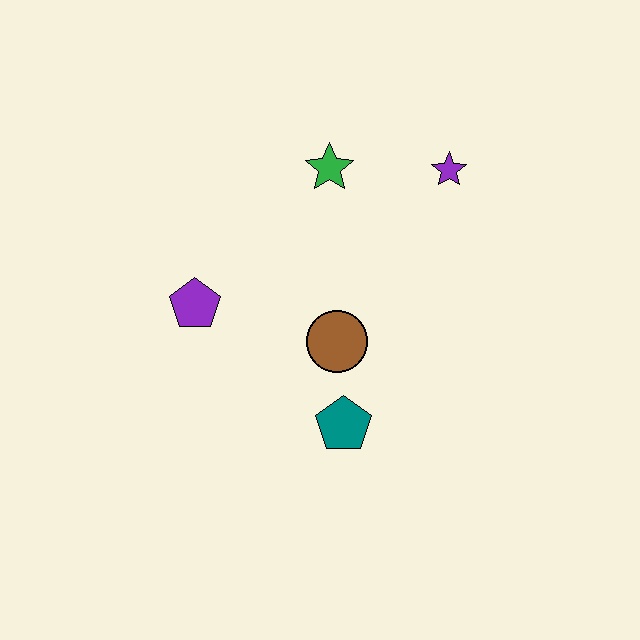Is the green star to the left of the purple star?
Yes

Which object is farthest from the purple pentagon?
The purple star is farthest from the purple pentagon.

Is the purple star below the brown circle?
No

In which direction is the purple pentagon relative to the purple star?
The purple pentagon is to the left of the purple star.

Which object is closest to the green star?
The purple star is closest to the green star.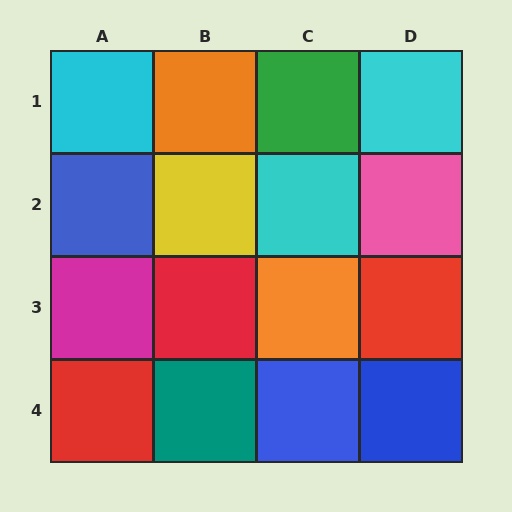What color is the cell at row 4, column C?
Blue.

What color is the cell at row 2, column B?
Yellow.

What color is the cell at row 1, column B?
Orange.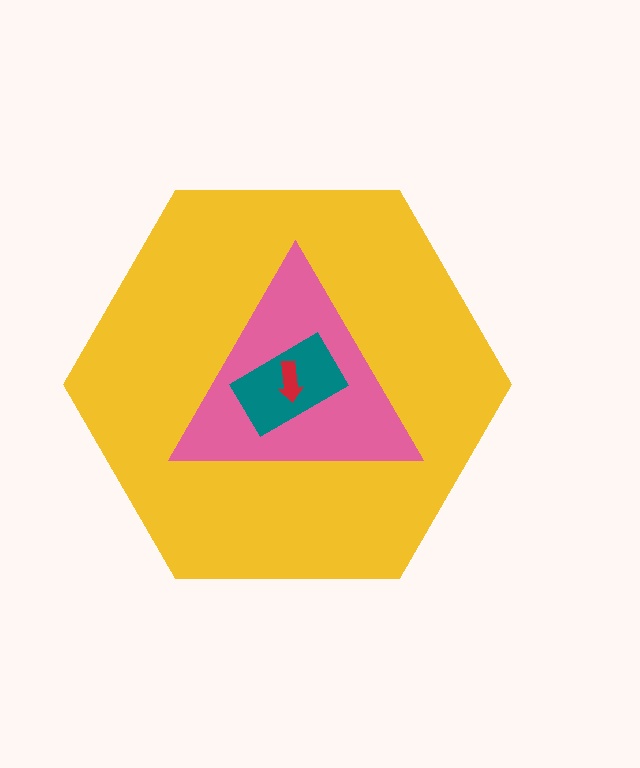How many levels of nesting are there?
4.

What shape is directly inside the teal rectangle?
The red arrow.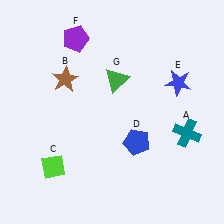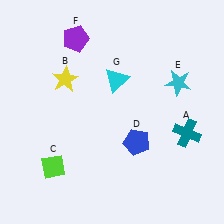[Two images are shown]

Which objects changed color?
B changed from brown to yellow. E changed from blue to cyan. G changed from green to cyan.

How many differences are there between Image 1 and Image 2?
There are 3 differences between the two images.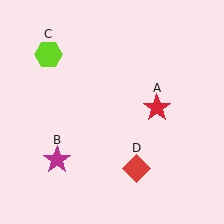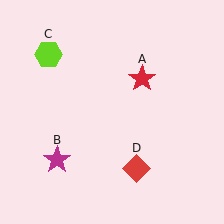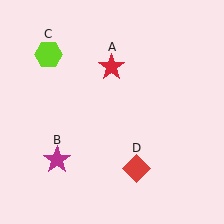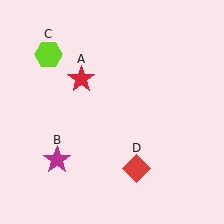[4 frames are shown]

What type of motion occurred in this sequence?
The red star (object A) rotated counterclockwise around the center of the scene.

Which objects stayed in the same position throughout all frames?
Magenta star (object B) and lime hexagon (object C) and red diamond (object D) remained stationary.